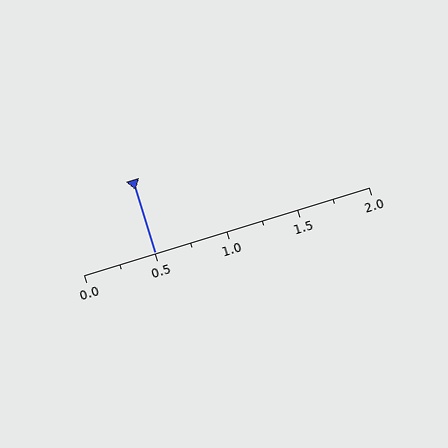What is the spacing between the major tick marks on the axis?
The major ticks are spaced 0.5 apart.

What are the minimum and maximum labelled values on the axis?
The axis runs from 0.0 to 2.0.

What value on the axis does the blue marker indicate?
The marker indicates approximately 0.5.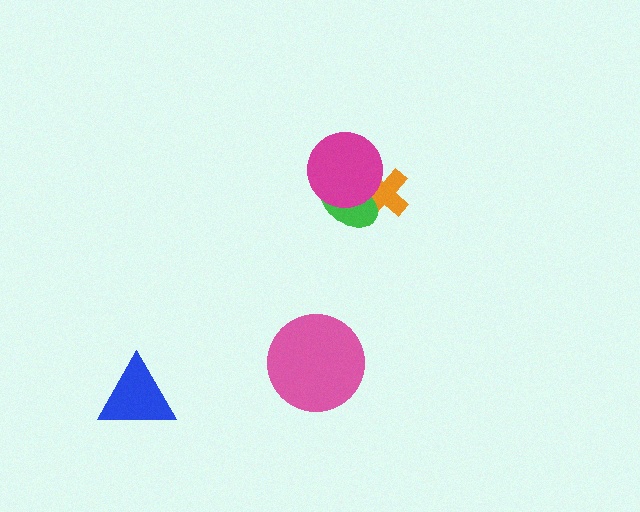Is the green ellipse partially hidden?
Yes, it is partially covered by another shape.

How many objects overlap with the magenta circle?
2 objects overlap with the magenta circle.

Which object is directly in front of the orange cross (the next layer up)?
The green ellipse is directly in front of the orange cross.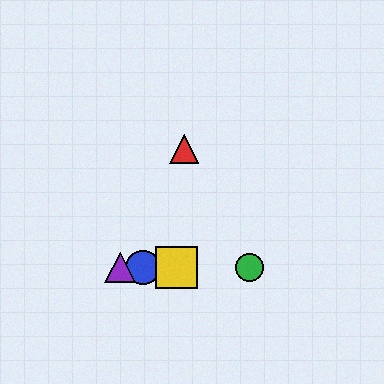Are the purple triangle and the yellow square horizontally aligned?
Yes, both are at y≈268.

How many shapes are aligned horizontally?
4 shapes (the blue circle, the green circle, the yellow square, the purple triangle) are aligned horizontally.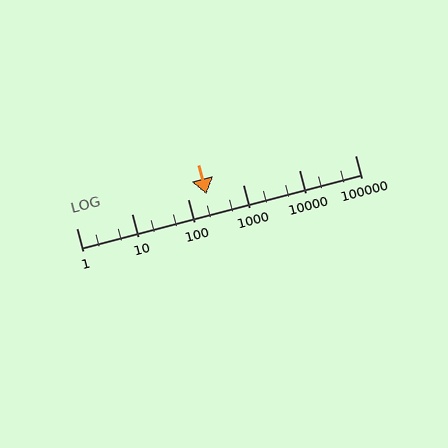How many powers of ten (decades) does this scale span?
The scale spans 5 decades, from 1 to 100000.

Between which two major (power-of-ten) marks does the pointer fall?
The pointer is between 100 and 1000.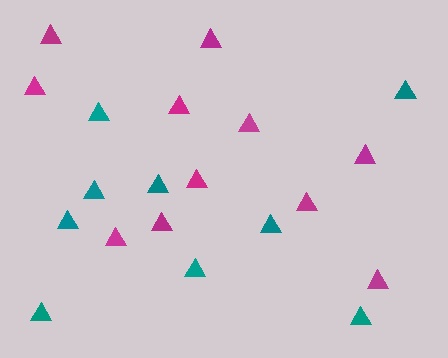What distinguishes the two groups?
There are 2 groups: one group of teal triangles (9) and one group of magenta triangles (11).